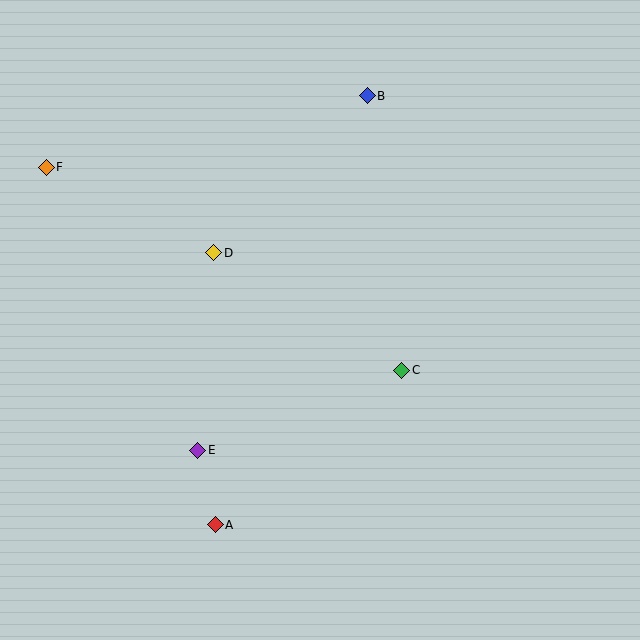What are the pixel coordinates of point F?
Point F is at (46, 167).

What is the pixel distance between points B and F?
The distance between B and F is 329 pixels.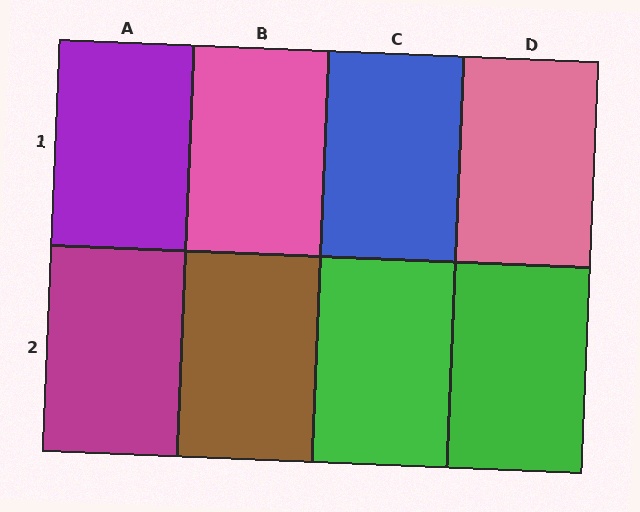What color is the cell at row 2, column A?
Magenta.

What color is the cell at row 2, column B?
Brown.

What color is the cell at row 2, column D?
Green.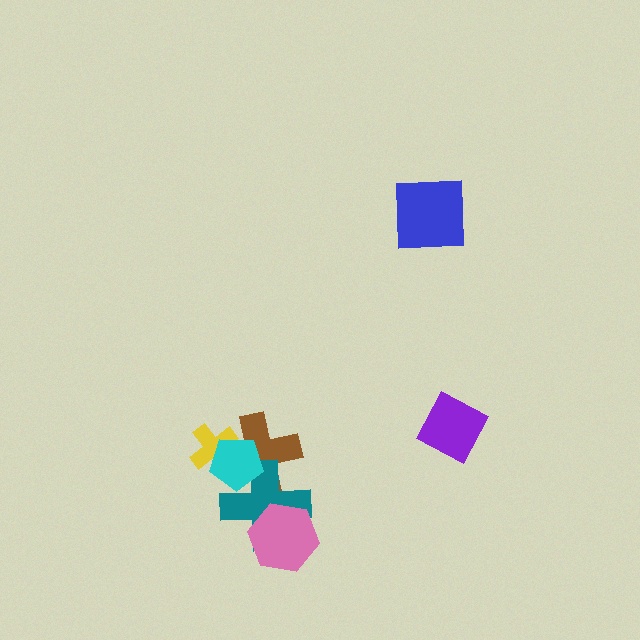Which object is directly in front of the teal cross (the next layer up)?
The cyan pentagon is directly in front of the teal cross.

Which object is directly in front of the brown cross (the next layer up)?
The teal cross is directly in front of the brown cross.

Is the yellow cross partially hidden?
Yes, it is partially covered by another shape.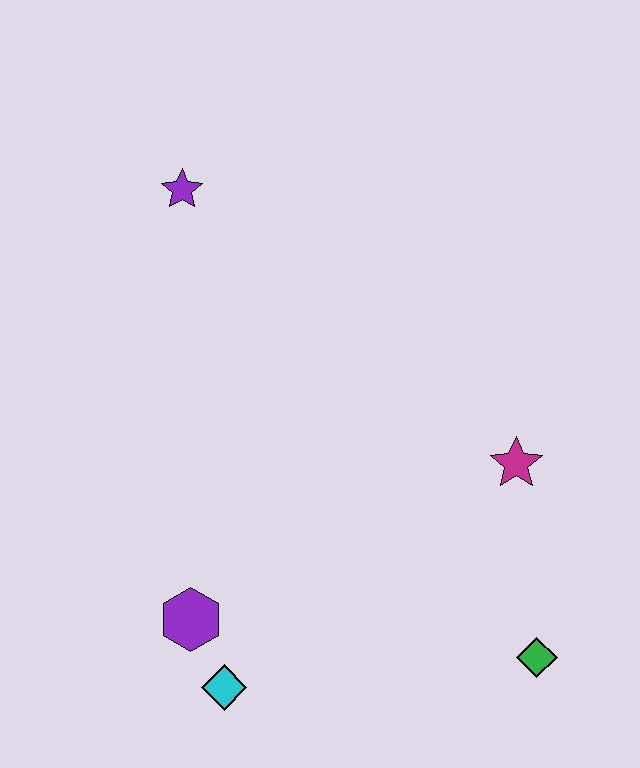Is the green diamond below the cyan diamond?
No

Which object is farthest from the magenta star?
The purple star is farthest from the magenta star.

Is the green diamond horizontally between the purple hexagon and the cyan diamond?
No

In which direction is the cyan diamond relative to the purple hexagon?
The cyan diamond is below the purple hexagon.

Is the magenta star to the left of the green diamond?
Yes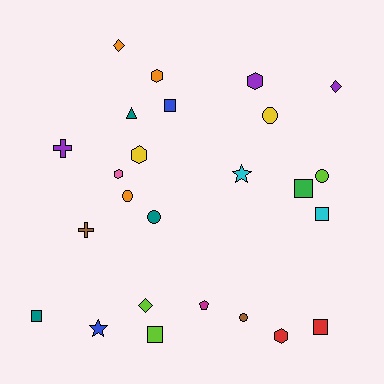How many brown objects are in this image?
There are 2 brown objects.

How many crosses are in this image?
There are 2 crosses.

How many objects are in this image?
There are 25 objects.